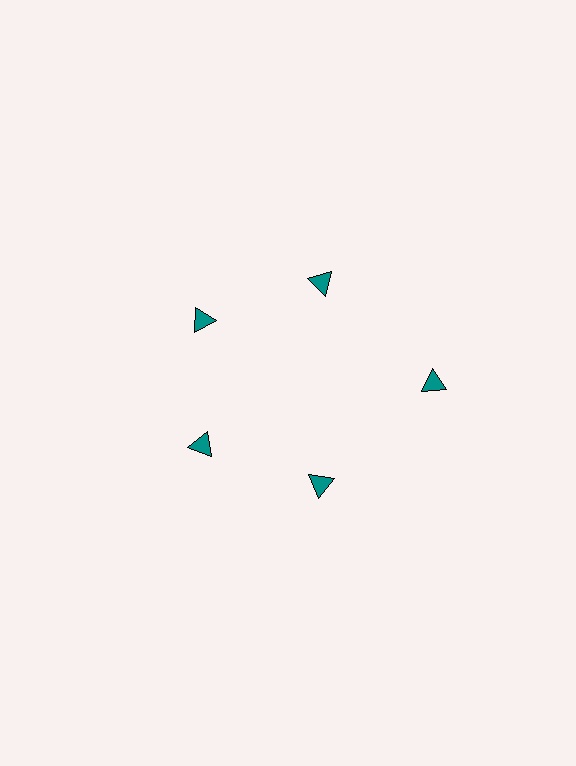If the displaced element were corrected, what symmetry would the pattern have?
It would have 5-fold rotational symmetry — the pattern would map onto itself every 72 degrees.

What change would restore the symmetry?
The symmetry would be restored by moving it inward, back onto the ring so that all 5 triangles sit at equal angles and equal distance from the center.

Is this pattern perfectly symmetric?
No. The 5 teal triangles are arranged in a ring, but one element near the 3 o'clock position is pushed outward from the center, breaking the 5-fold rotational symmetry.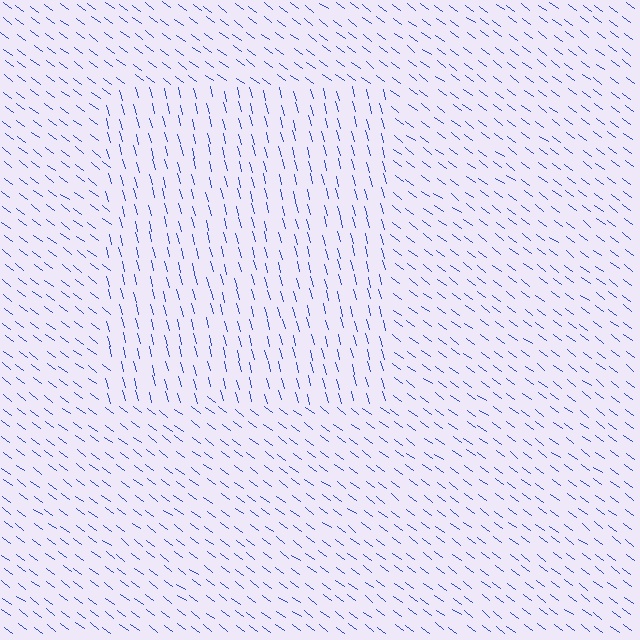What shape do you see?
I see a rectangle.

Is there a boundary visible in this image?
Yes, there is a texture boundary formed by a change in line orientation.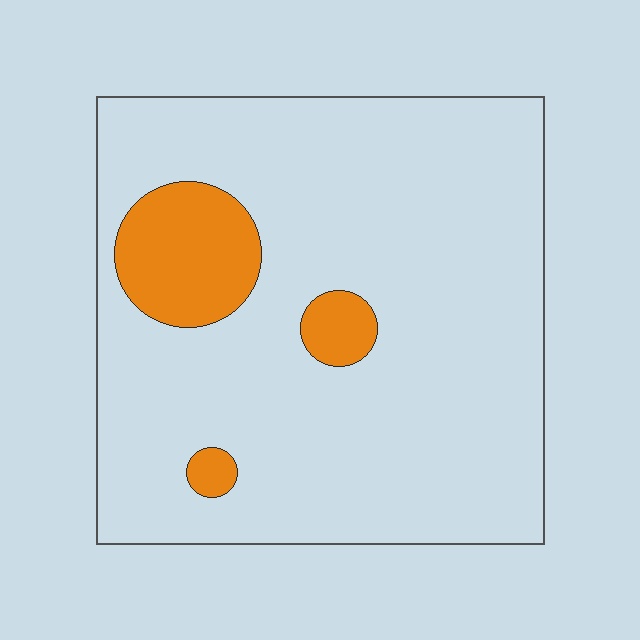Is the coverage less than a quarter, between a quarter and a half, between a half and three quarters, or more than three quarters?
Less than a quarter.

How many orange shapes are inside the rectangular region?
3.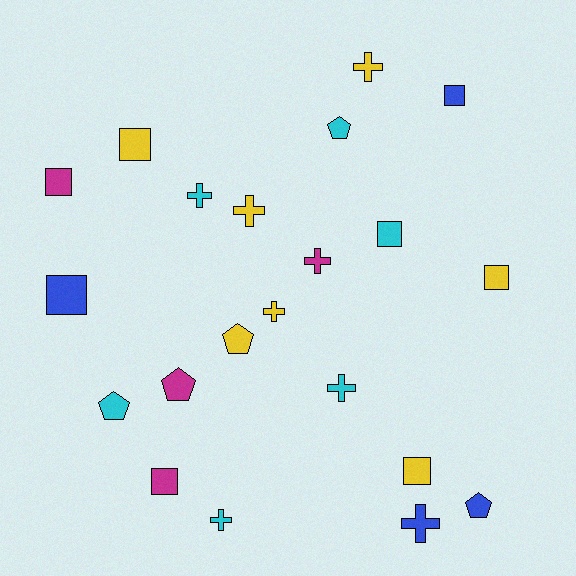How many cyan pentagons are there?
There are 2 cyan pentagons.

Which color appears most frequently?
Yellow, with 7 objects.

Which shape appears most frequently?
Square, with 8 objects.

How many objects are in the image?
There are 21 objects.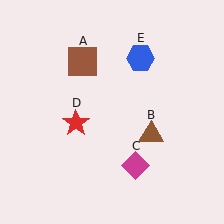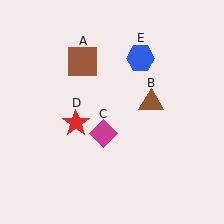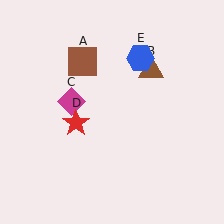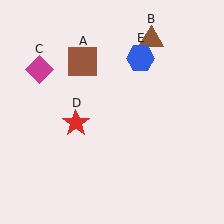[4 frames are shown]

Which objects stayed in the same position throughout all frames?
Brown square (object A) and red star (object D) and blue hexagon (object E) remained stationary.